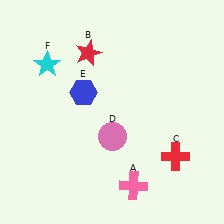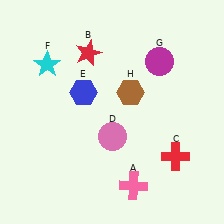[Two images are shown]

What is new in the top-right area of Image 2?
A magenta circle (G) was added in the top-right area of Image 2.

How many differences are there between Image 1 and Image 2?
There are 2 differences between the two images.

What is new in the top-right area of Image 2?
A brown hexagon (H) was added in the top-right area of Image 2.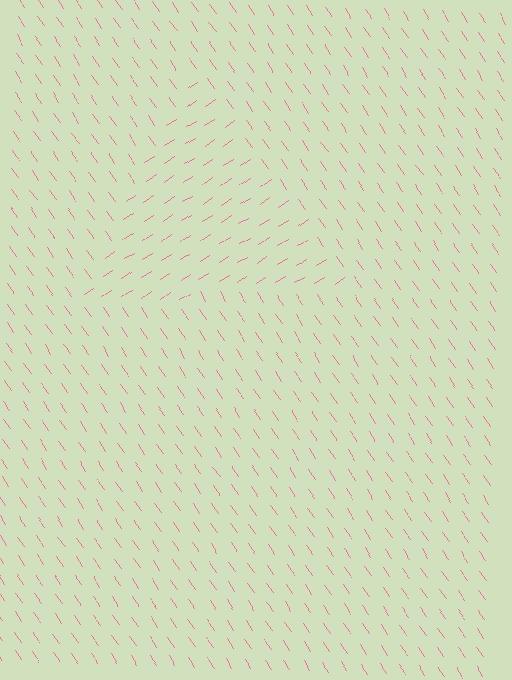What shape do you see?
I see a triangle.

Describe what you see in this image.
The image is filled with small pink line segments. A triangle region in the image has lines oriented differently from the surrounding lines, creating a visible texture boundary.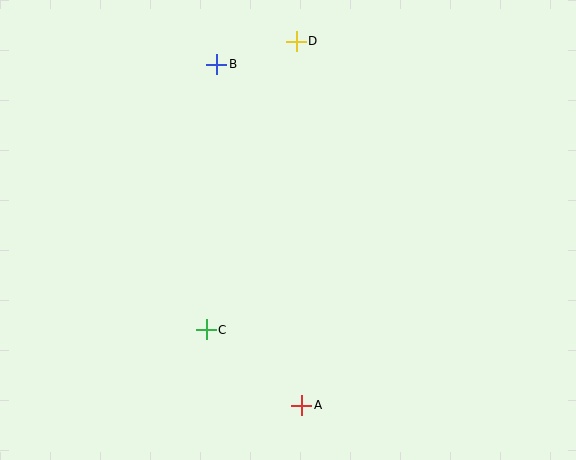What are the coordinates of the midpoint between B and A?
The midpoint between B and A is at (259, 235).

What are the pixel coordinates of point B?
Point B is at (217, 64).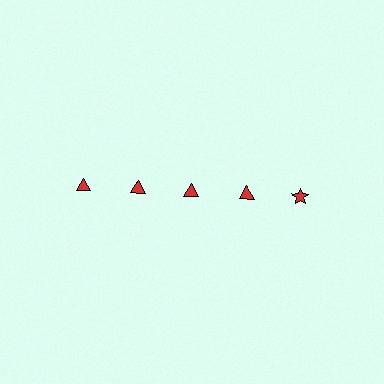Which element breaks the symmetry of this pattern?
The red star in the top row, rightmost column breaks the symmetry. All other shapes are red triangles.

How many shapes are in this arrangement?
There are 5 shapes arranged in a grid pattern.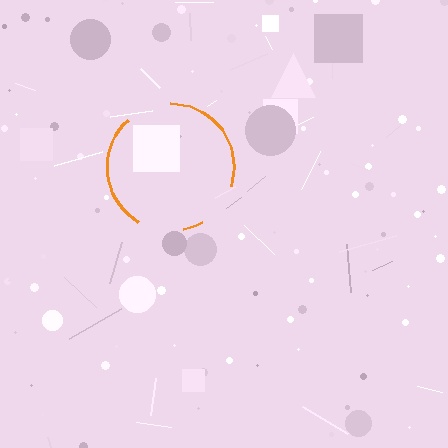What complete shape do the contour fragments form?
The contour fragments form a circle.